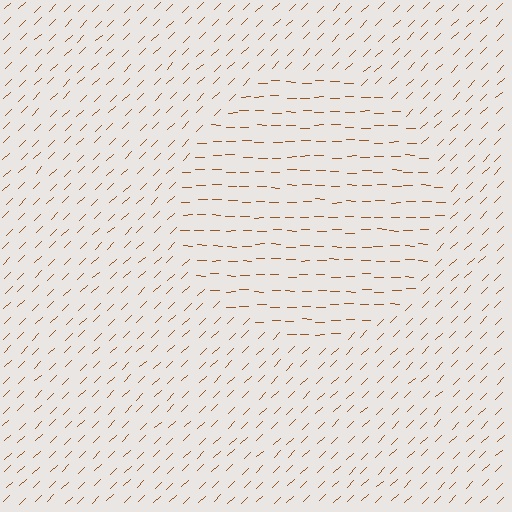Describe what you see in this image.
The image is filled with small brown line segments. A circle region in the image has lines oriented differently from the surrounding lines, creating a visible texture boundary.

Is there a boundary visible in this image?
Yes, there is a texture boundary formed by a change in line orientation.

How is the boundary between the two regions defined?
The boundary is defined purely by a change in line orientation (approximately 45 degrees difference). All lines are the same color and thickness.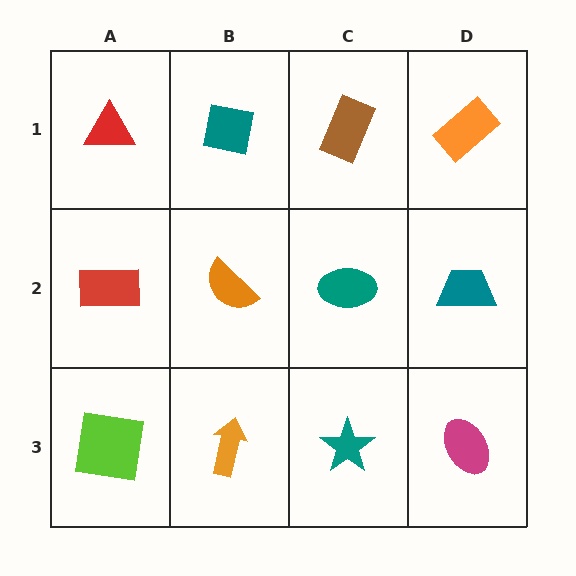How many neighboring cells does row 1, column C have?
3.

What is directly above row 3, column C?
A teal ellipse.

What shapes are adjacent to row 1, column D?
A teal trapezoid (row 2, column D), a brown rectangle (row 1, column C).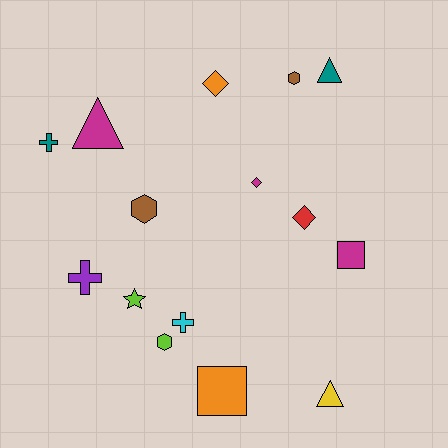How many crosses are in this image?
There are 3 crosses.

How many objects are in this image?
There are 15 objects.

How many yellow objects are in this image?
There is 1 yellow object.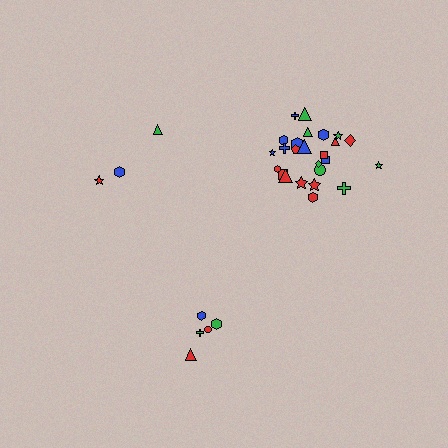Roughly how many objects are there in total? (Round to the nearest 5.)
Roughly 35 objects in total.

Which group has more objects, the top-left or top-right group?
The top-right group.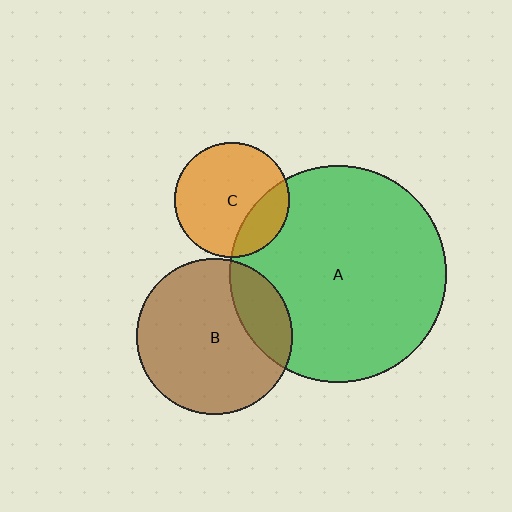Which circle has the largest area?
Circle A (green).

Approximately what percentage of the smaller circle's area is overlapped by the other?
Approximately 20%.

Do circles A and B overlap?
Yes.